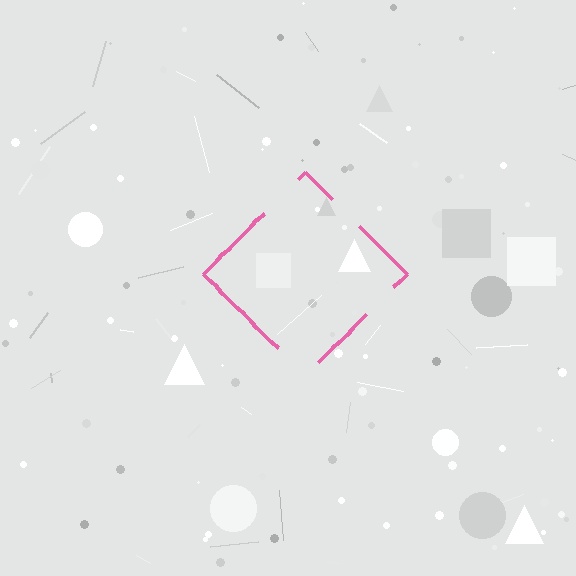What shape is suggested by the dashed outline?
The dashed outline suggests a diamond.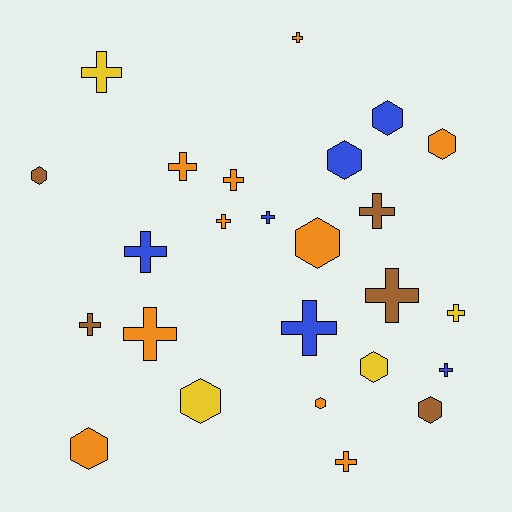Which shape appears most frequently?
Cross, with 15 objects.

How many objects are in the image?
There are 25 objects.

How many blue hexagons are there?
There are 2 blue hexagons.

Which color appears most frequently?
Orange, with 10 objects.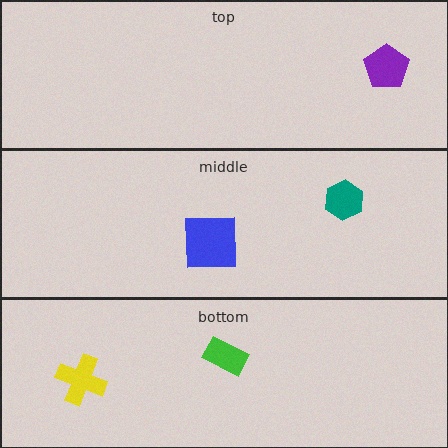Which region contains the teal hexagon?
The middle region.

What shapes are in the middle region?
The blue square, the teal hexagon.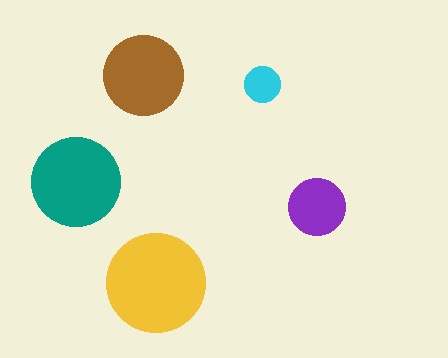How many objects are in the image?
There are 5 objects in the image.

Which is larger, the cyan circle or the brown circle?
The brown one.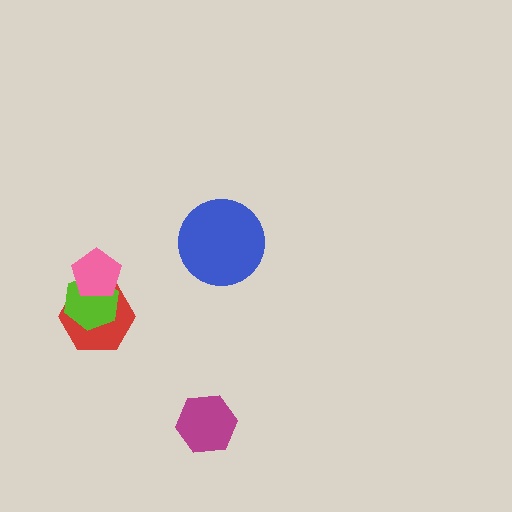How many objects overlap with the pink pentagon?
2 objects overlap with the pink pentagon.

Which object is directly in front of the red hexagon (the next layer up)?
The lime hexagon is directly in front of the red hexagon.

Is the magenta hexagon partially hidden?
No, no other shape covers it.